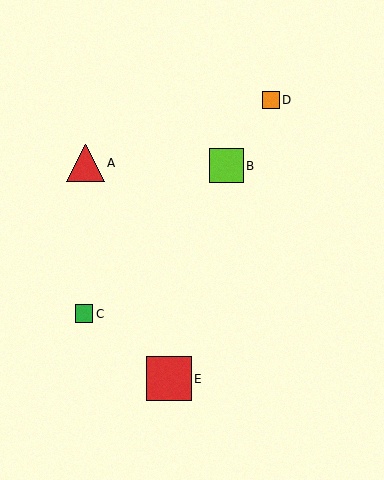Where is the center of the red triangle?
The center of the red triangle is at (85, 163).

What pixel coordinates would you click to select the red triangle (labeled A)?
Click at (85, 163) to select the red triangle A.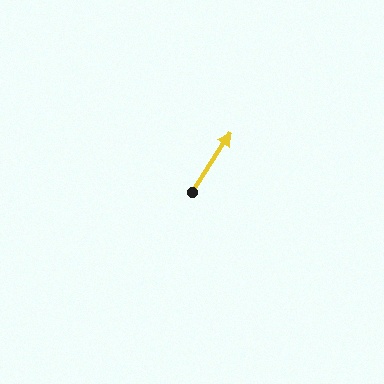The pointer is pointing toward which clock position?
Roughly 1 o'clock.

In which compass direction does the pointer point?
Northeast.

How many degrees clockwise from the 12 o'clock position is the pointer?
Approximately 33 degrees.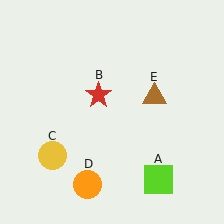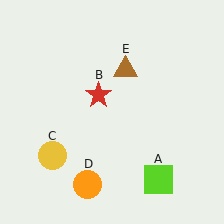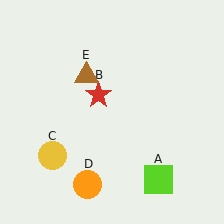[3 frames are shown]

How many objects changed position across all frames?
1 object changed position: brown triangle (object E).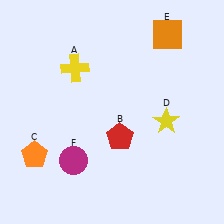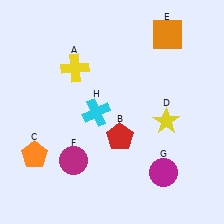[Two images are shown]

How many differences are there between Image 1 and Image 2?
There are 2 differences between the two images.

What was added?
A magenta circle (G), a cyan cross (H) were added in Image 2.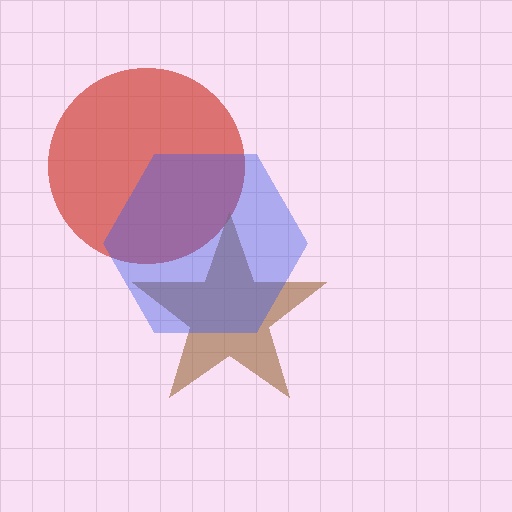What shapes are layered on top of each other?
The layered shapes are: a red circle, a brown star, a blue hexagon.